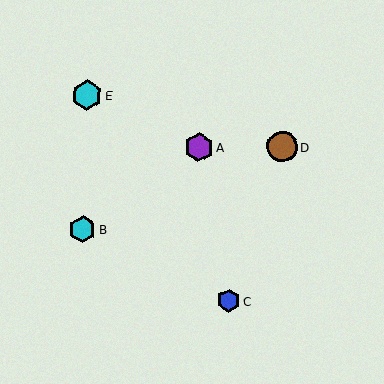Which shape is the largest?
The cyan hexagon (labeled E) is the largest.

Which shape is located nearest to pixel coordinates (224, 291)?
The blue hexagon (labeled C) at (229, 300) is nearest to that location.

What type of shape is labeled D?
Shape D is a brown circle.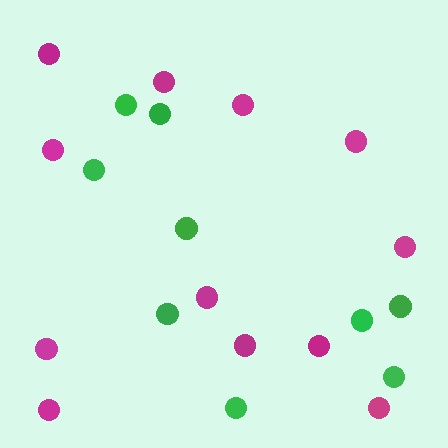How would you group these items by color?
There are 2 groups: one group of green circles (9) and one group of magenta circles (12).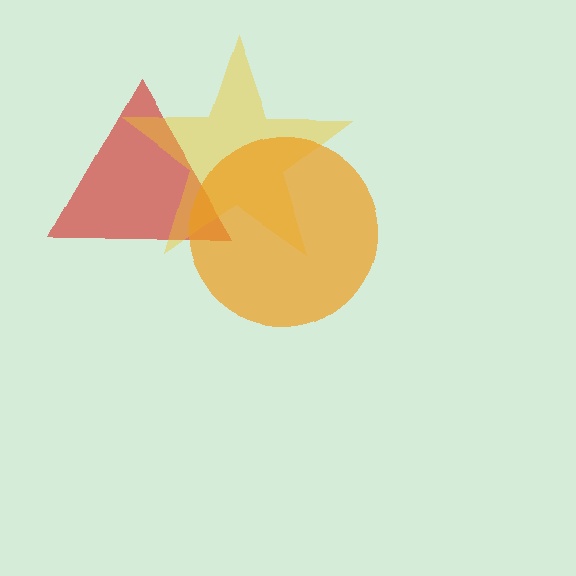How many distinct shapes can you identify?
There are 3 distinct shapes: a red triangle, a yellow star, an orange circle.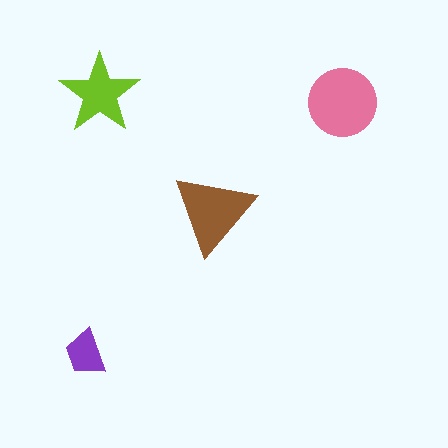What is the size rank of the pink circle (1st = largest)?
1st.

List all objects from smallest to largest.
The purple trapezoid, the lime star, the brown triangle, the pink circle.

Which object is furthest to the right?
The pink circle is rightmost.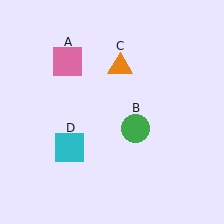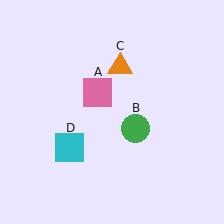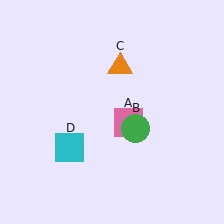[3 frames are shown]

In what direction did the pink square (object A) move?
The pink square (object A) moved down and to the right.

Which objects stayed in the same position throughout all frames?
Green circle (object B) and orange triangle (object C) and cyan square (object D) remained stationary.